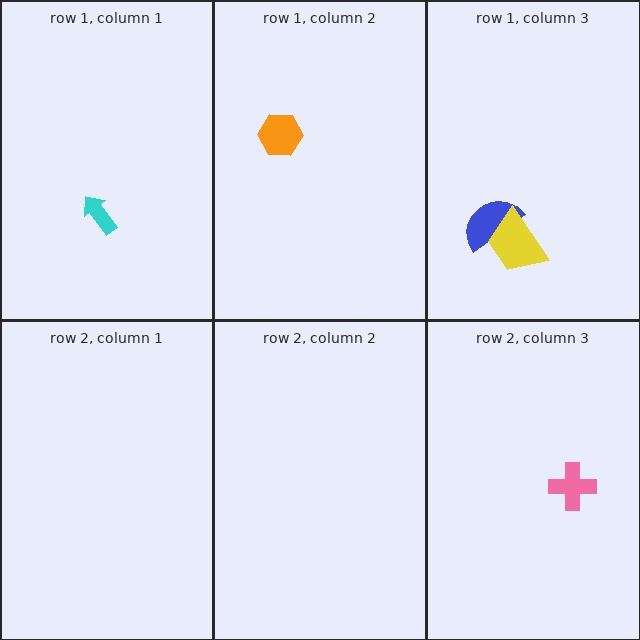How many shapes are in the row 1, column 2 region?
1.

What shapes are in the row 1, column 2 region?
The orange hexagon.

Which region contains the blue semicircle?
The row 1, column 3 region.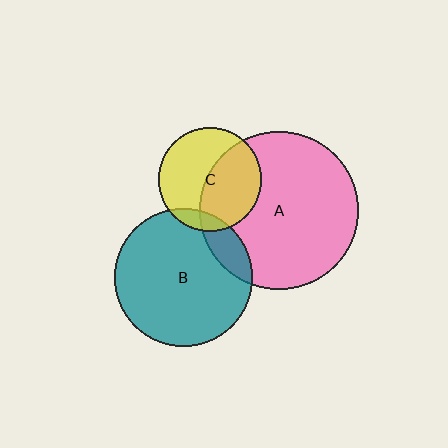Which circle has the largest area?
Circle A (pink).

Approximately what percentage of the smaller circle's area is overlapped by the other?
Approximately 15%.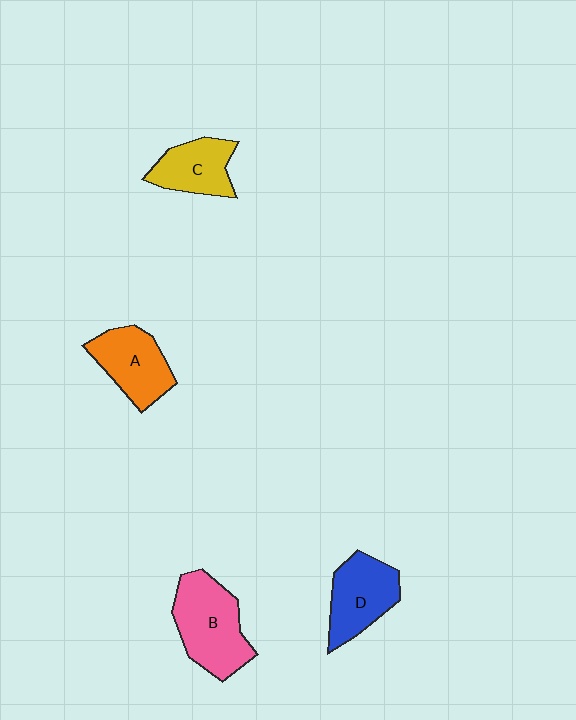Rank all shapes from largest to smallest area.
From largest to smallest: B (pink), D (blue), A (orange), C (yellow).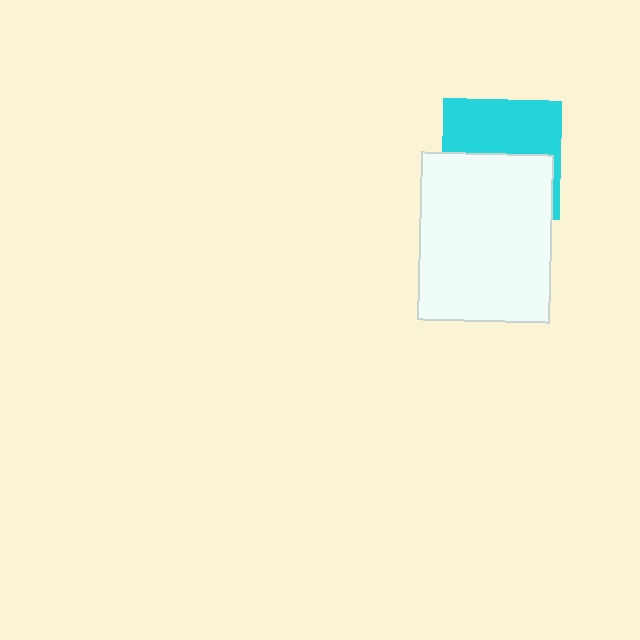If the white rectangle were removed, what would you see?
You would see the complete cyan square.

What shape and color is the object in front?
The object in front is a white rectangle.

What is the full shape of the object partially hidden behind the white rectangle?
The partially hidden object is a cyan square.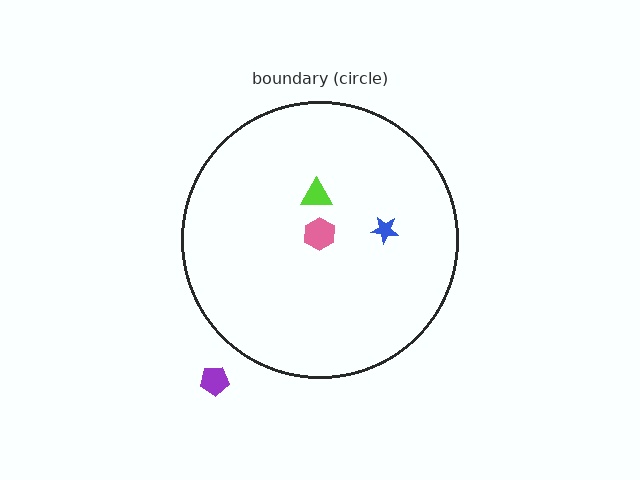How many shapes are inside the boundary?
3 inside, 1 outside.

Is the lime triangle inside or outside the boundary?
Inside.